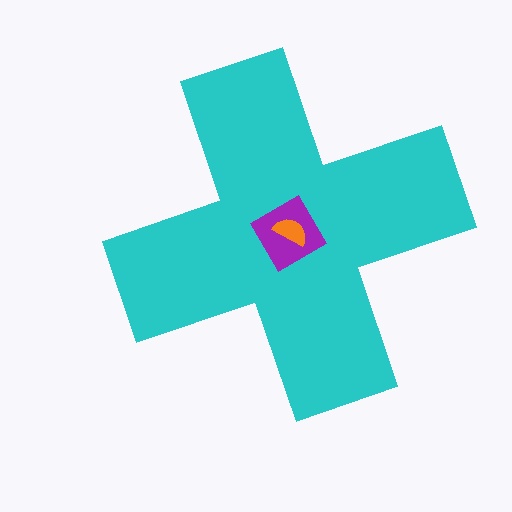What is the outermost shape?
The cyan cross.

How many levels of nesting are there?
3.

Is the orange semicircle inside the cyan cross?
Yes.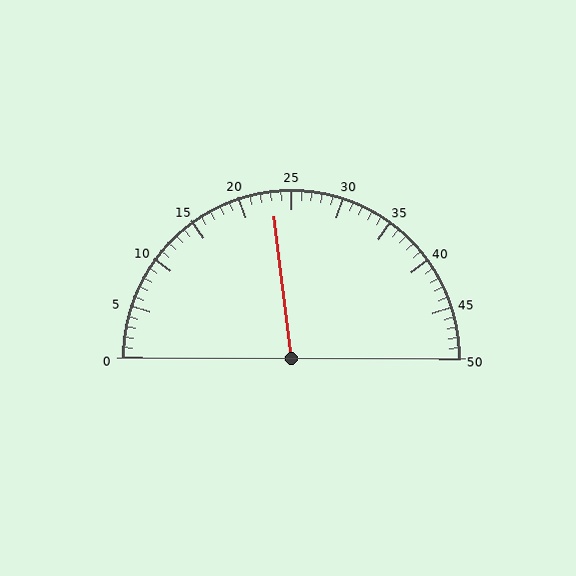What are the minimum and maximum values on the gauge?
The gauge ranges from 0 to 50.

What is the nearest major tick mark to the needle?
The nearest major tick mark is 25.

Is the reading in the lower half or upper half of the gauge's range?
The reading is in the lower half of the range (0 to 50).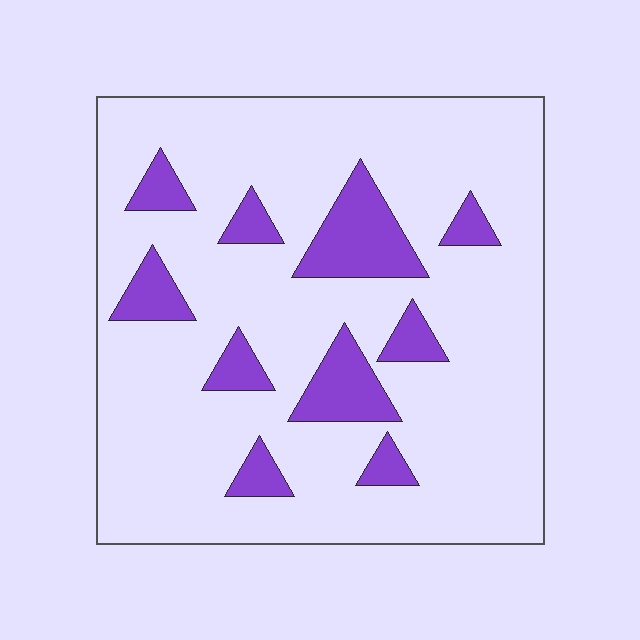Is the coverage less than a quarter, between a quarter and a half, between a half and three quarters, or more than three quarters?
Less than a quarter.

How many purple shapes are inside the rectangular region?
10.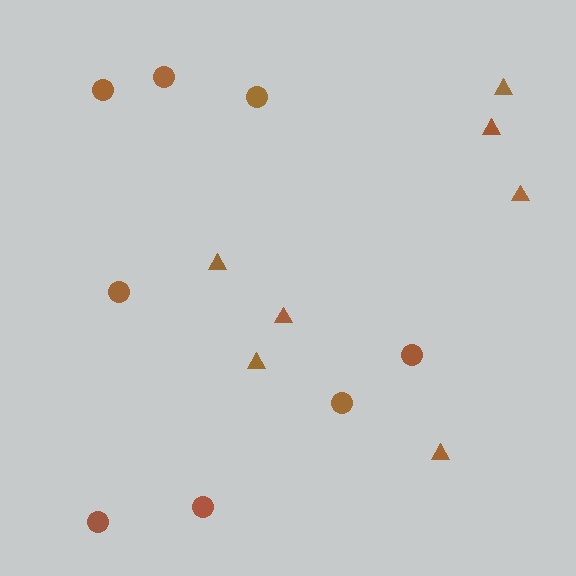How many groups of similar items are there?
There are 2 groups: one group of triangles (7) and one group of circles (8).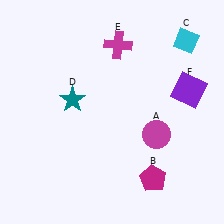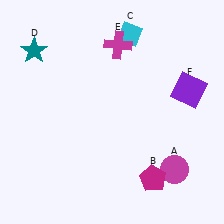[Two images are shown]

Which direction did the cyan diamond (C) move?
The cyan diamond (C) moved left.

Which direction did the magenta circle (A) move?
The magenta circle (A) moved down.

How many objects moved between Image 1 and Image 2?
3 objects moved between the two images.